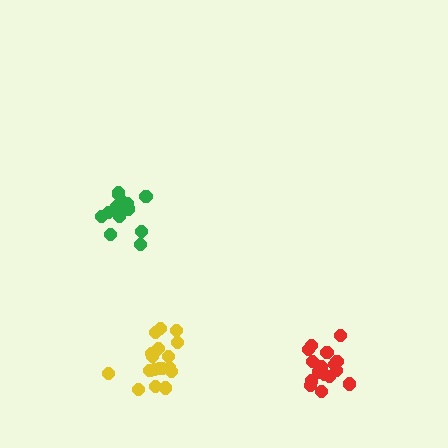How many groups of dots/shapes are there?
There are 3 groups.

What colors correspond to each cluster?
The clusters are colored: green, red, yellow.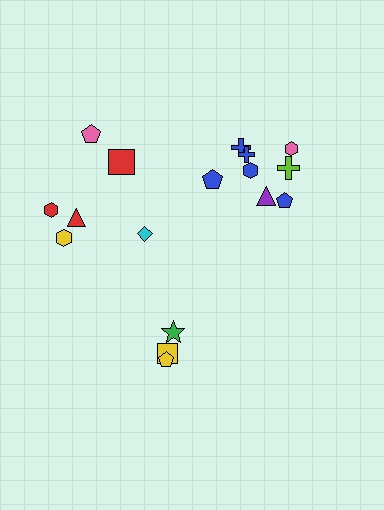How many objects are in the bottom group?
There are 3 objects.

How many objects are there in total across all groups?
There are 17 objects.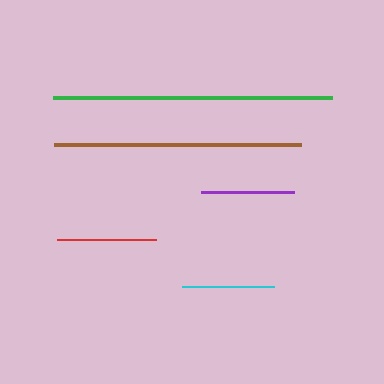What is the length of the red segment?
The red segment is approximately 99 pixels long.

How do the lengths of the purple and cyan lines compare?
The purple and cyan lines are approximately the same length.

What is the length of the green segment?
The green segment is approximately 279 pixels long.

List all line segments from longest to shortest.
From longest to shortest: green, brown, red, purple, cyan.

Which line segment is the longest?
The green line is the longest at approximately 279 pixels.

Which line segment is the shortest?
The cyan line is the shortest at approximately 92 pixels.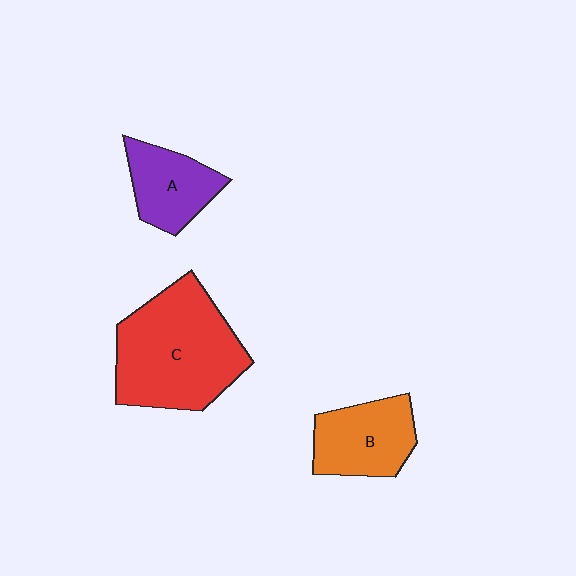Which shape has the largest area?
Shape C (red).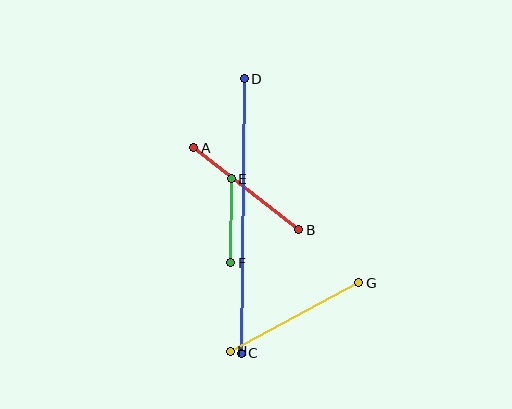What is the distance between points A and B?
The distance is approximately 133 pixels.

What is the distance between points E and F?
The distance is approximately 84 pixels.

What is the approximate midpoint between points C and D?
The midpoint is at approximately (243, 216) pixels.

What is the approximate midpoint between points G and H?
The midpoint is at approximately (294, 317) pixels.